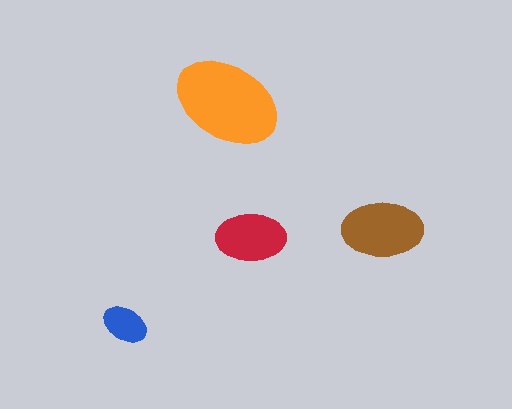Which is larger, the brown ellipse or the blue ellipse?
The brown one.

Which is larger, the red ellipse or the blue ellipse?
The red one.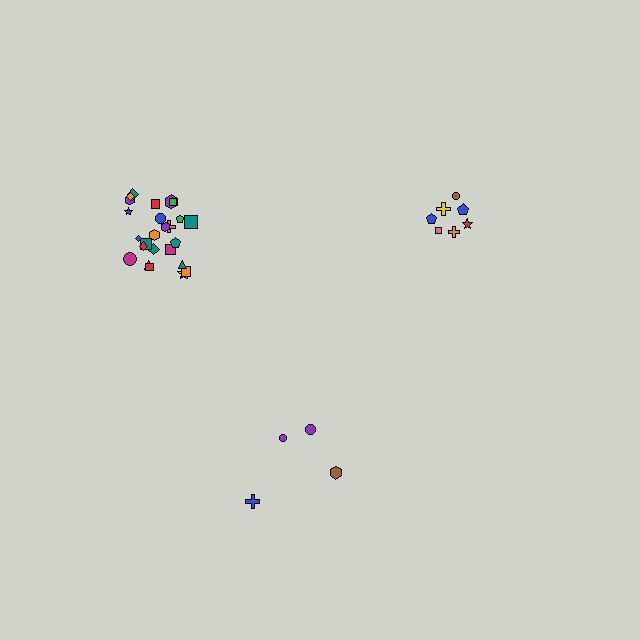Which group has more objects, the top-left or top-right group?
The top-left group.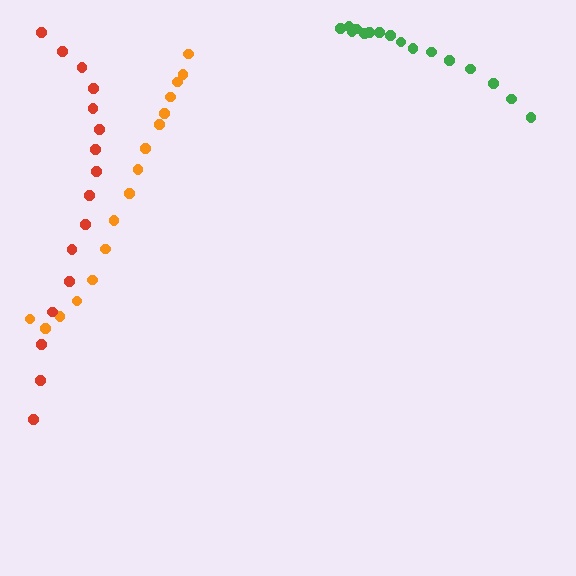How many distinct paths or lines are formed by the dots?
There are 3 distinct paths.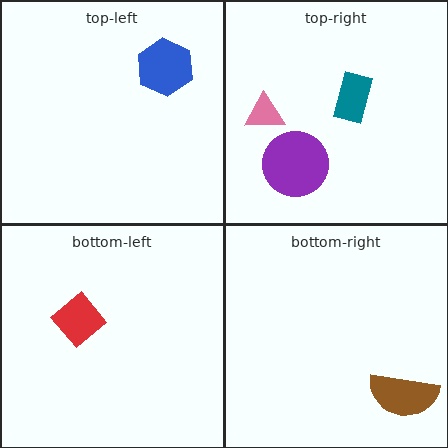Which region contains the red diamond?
The bottom-left region.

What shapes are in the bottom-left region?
The red diamond.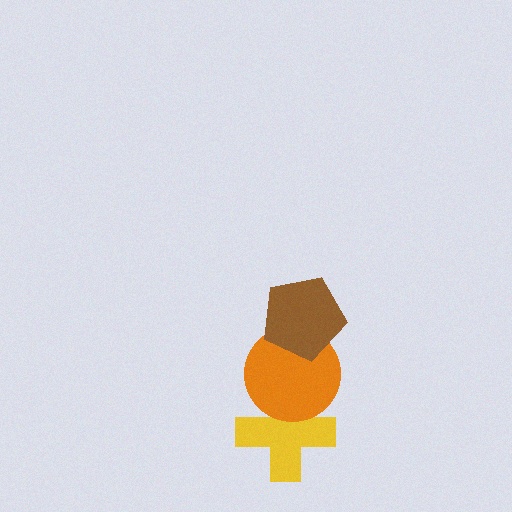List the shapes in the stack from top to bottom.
From top to bottom: the brown pentagon, the orange circle, the yellow cross.